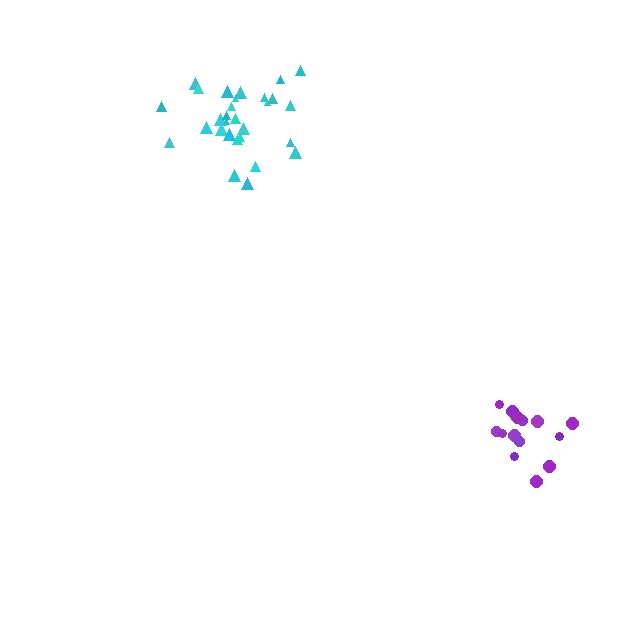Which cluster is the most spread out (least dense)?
Purple.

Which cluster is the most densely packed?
Cyan.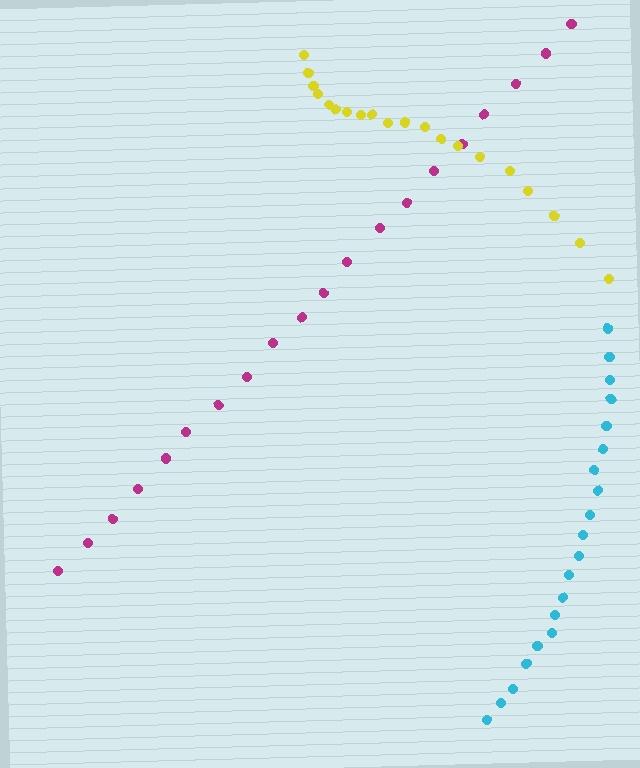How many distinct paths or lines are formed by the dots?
There are 3 distinct paths.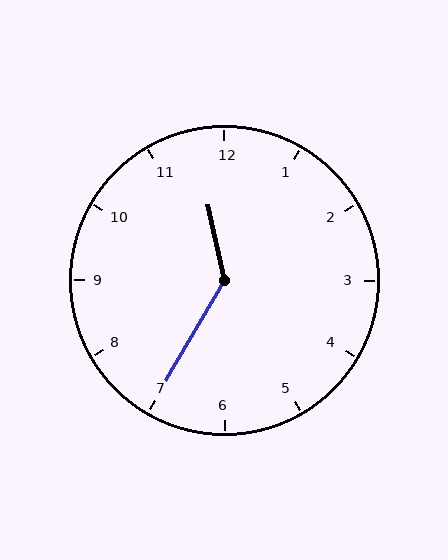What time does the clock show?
11:35.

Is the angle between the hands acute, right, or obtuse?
It is obtuse.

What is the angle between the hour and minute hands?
Approximately 138 degrees.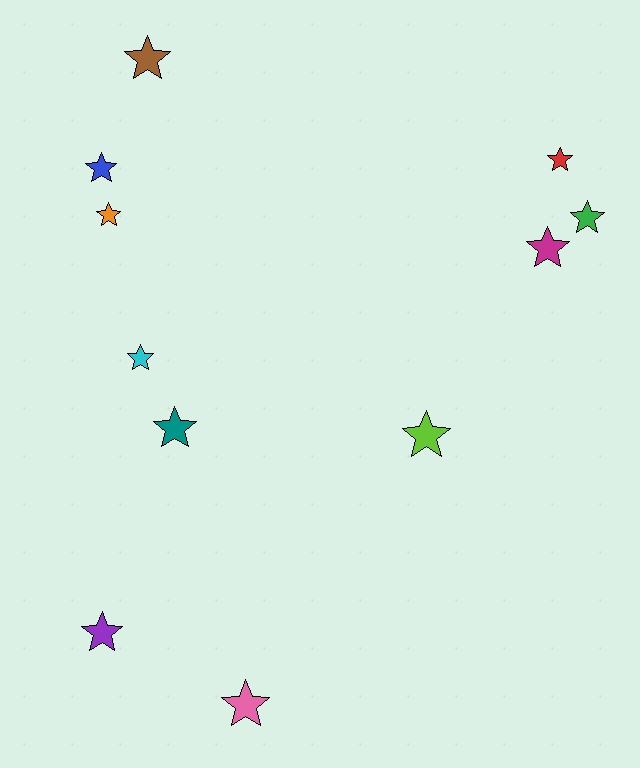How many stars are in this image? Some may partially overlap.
There are 11 stars.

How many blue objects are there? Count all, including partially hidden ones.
There is 1 blue object.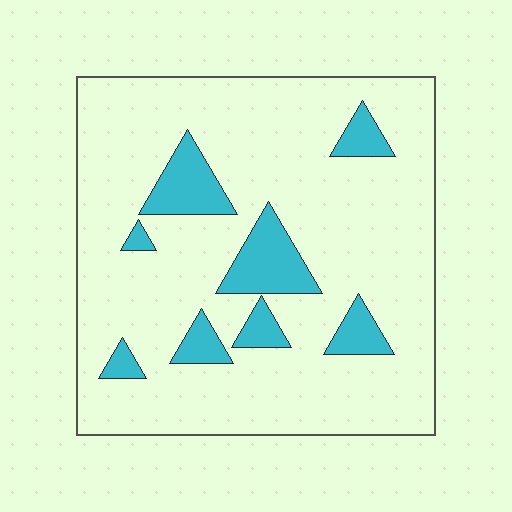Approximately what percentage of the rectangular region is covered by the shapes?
Approximately 15%.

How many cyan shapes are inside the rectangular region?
8.